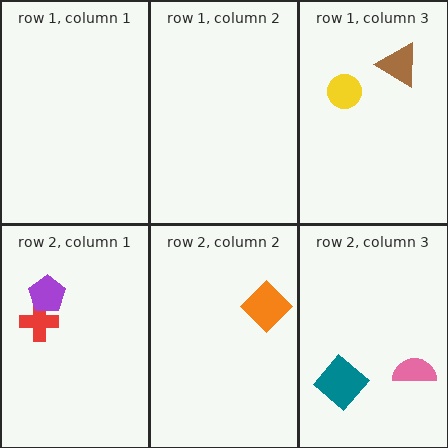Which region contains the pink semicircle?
The row 2, column 3 region.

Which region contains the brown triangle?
The row 1, column 3 region.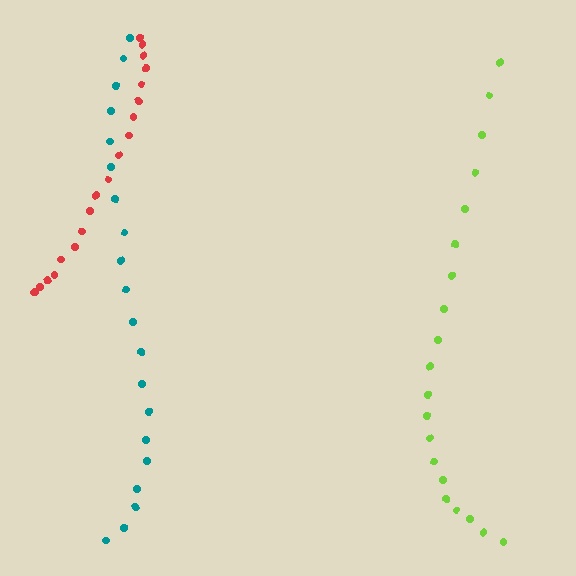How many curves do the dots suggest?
There are 3 distinct paths.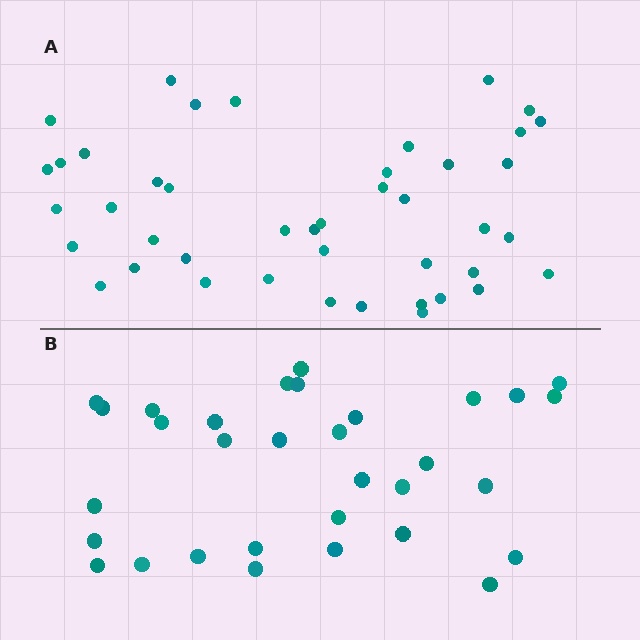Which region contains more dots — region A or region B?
Region A (the top region) has more dots.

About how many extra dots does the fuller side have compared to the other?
Region A has roughly 12 or so more dots than region B.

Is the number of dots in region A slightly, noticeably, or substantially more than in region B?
Region A has noticeably more, but not dramatically so. The ratio is roughly 1.3 to 1.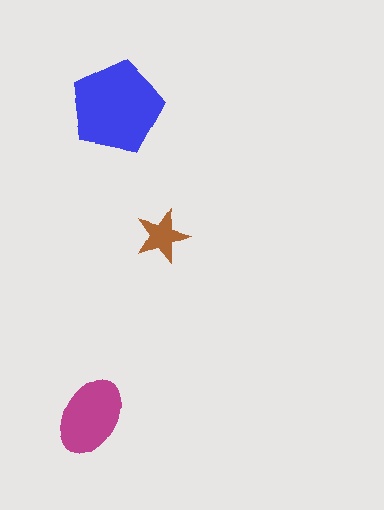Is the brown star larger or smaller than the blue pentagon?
Smaller.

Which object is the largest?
The blue pentagon.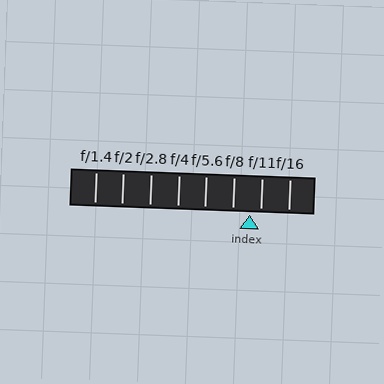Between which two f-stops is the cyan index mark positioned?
The index mark is between f/8 and f/11.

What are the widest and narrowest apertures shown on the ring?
The widest aperture shown is f/1.4 and the narrowest is f/16.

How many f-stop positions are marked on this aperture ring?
There are 8 f-stop positions marked.